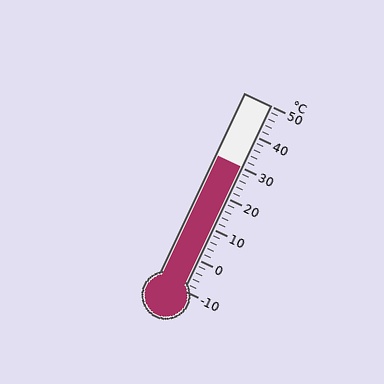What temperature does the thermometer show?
The thermometer shows approximately 30°C.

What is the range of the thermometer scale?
The thermometer scale ranges from -10°C to 50°C.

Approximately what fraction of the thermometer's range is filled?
The thermometer is filled to approximately 65% of its range.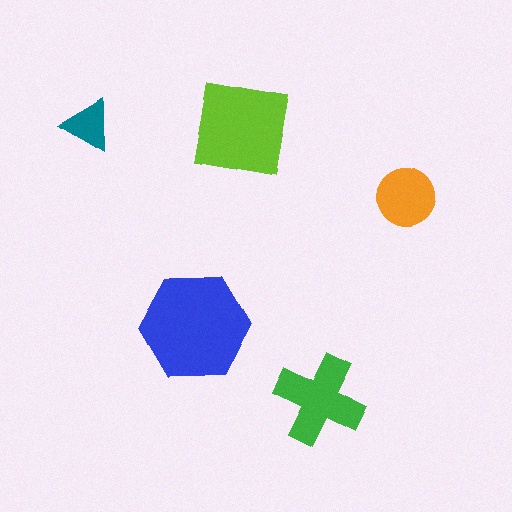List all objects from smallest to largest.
The teal triangle, the orange circle, the green cross, the lime square, the blue hexagon.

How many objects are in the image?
There are 5 objects in the image.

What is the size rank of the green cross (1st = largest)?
3rd.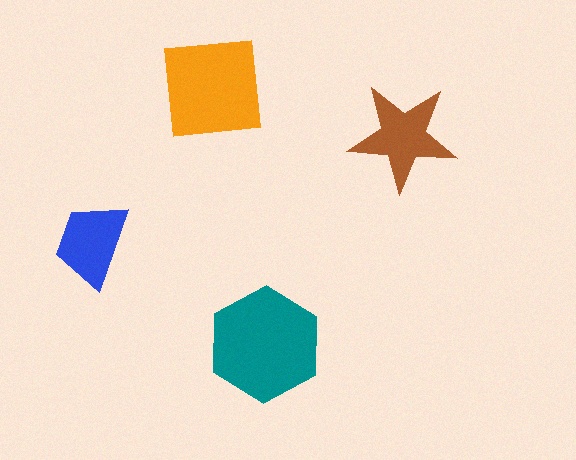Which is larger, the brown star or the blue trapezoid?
The brown star.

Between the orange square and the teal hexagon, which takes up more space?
The teal hexagon.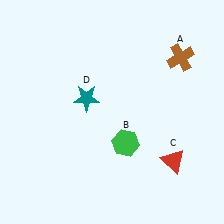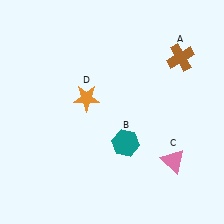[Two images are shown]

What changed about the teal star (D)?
In Image 1, D is teal. In Image 2, it changed to orange.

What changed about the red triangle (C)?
In Image 1, C is red. In Image 2, it changed to pink.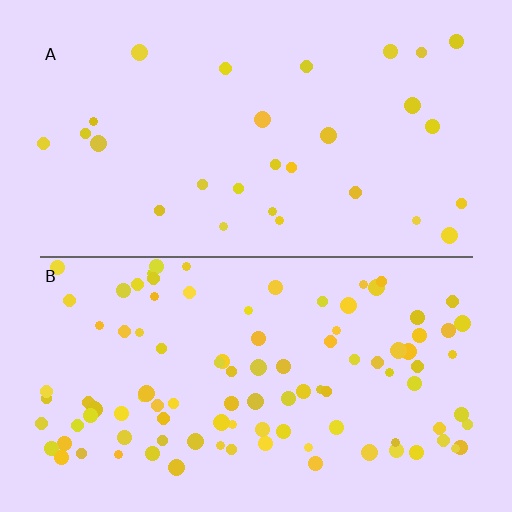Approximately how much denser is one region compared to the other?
Approximately 3.5× — region B over region A.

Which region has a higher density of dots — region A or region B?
B (the bottom).